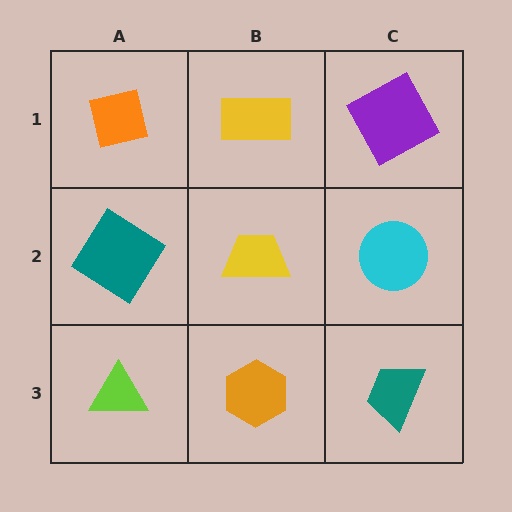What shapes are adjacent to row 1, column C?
A cyan circle (row 2, column C), a yellow rectangle (row 1, column B).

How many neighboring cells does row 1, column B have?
3.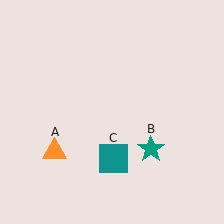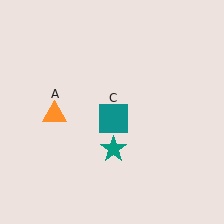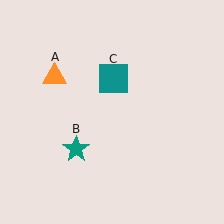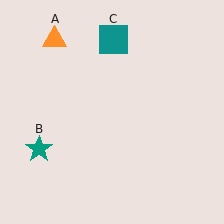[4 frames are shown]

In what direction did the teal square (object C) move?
The teal square (object C) moved up.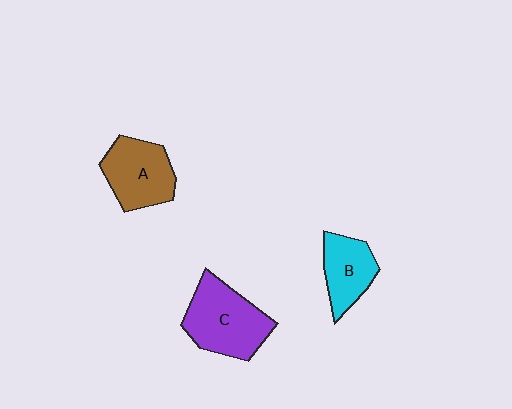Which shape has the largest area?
Shape C (purple).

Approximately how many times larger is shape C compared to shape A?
Approximately 1.2 times.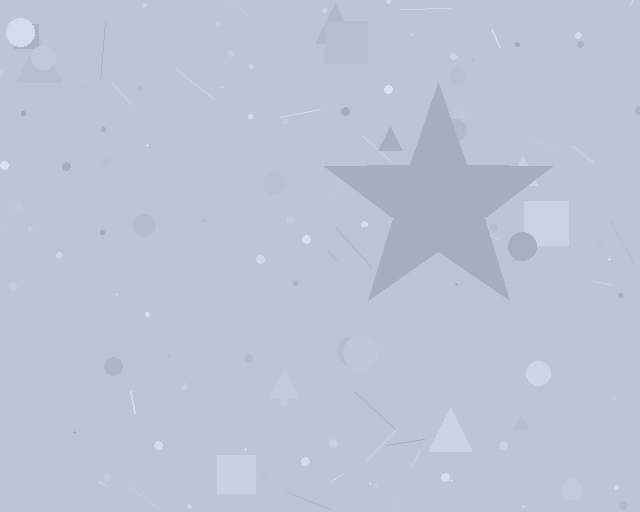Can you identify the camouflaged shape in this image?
The camouflaged shape is a star.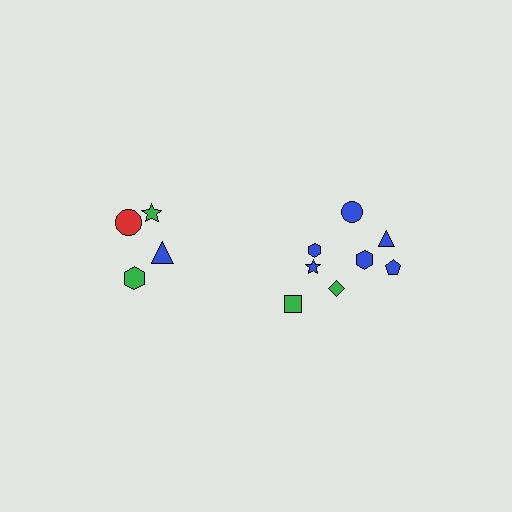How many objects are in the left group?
There are 4 objects.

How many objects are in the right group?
There are 8 objects.